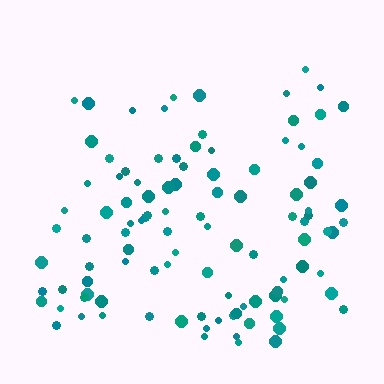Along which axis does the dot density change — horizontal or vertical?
Vertical.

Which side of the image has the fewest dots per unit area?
The top.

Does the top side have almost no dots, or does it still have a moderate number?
Still a moderate number, just noticeably fewer than the bottom.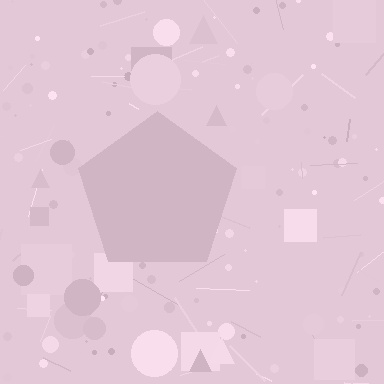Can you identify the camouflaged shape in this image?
The camouflaged shape is a pentagon.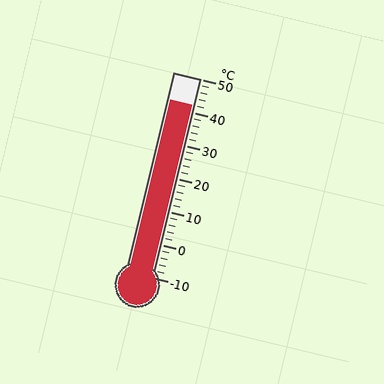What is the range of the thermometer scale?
The thermometer scale ranges from -10°C to 50°C.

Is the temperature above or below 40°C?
The temperature is above 40°C.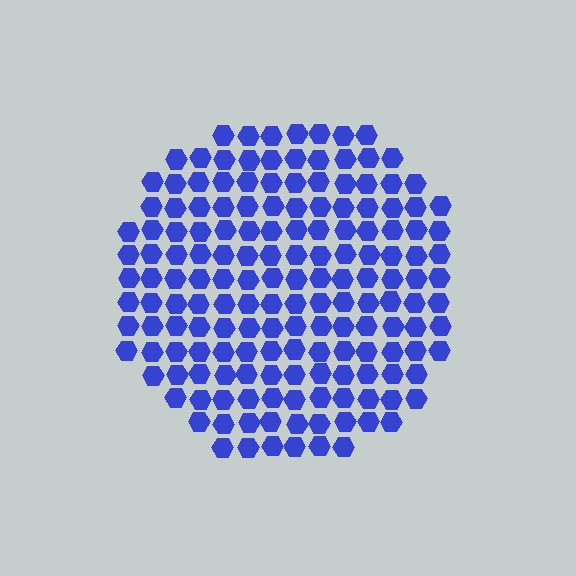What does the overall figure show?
The overall figure shows a circle.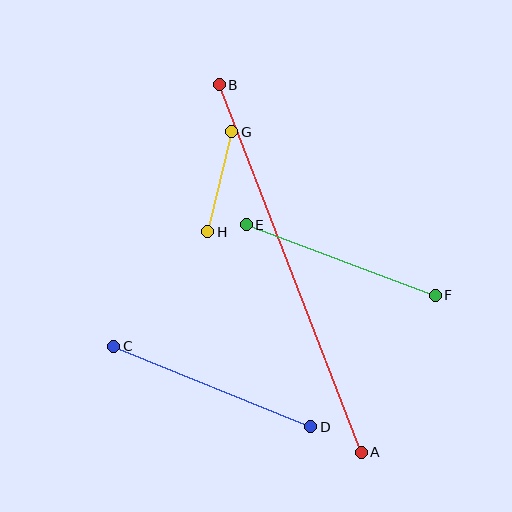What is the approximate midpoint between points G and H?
The midpoint is at approximately (220, 182) pixels.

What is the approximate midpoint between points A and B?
The midpoint is at approximately (290, 269) pixels.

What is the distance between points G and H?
The distance is approximately 103 pixels.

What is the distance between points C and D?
The distance is approximately 213 pixels.